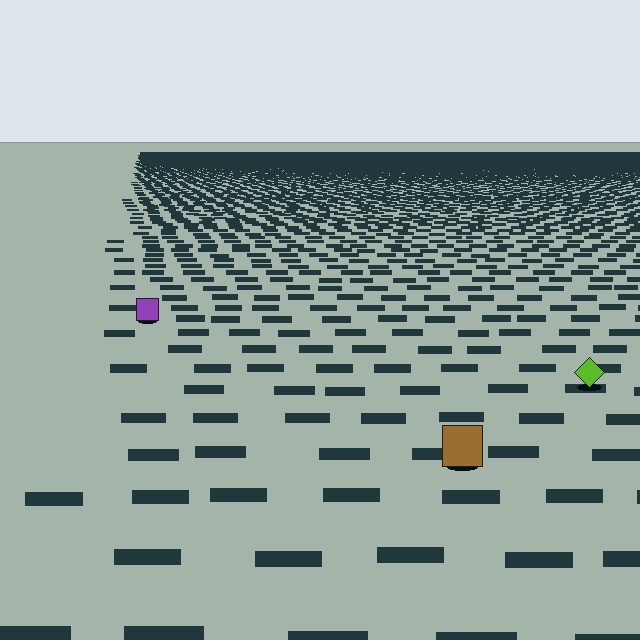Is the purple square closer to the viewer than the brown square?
No. The brown square is closer — you can tell from the texture gradient: the ground texture is coarser near it.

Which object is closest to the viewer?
The brown square is closest. The texture marks near it are larger and more spread out.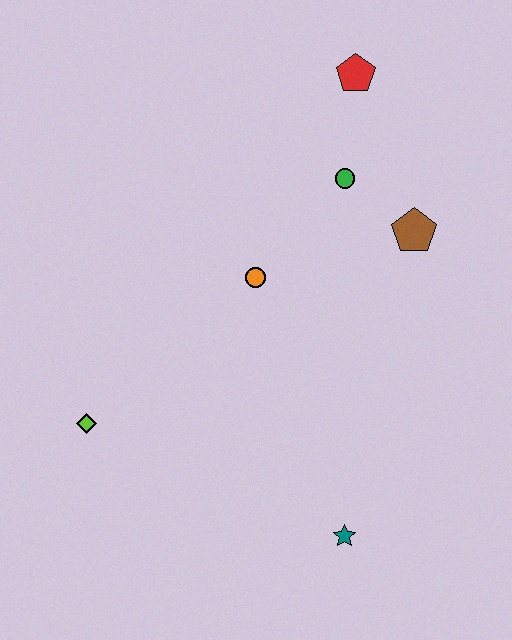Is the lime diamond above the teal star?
Yes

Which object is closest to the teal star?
The orange circle is closest to the teal star.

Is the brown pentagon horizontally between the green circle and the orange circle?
No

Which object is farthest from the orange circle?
The teal star is farthest from the orange circle.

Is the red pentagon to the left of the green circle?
No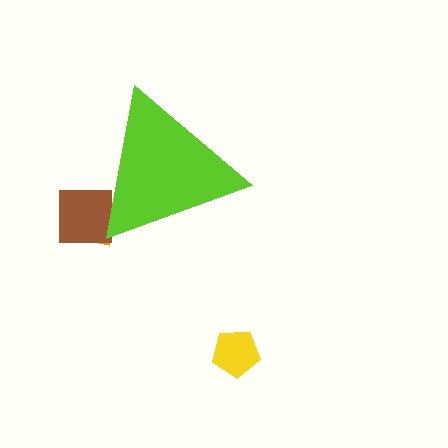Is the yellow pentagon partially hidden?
No, the yellow pentagon is fully visible.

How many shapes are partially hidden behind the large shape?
2 shapes are partially hidden.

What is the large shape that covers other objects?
A lime triangle.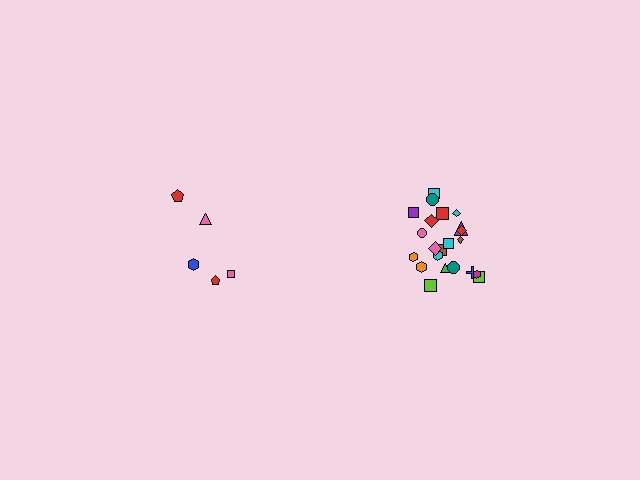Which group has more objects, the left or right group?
The right group.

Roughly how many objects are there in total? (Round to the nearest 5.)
Roughly 25 objects in total.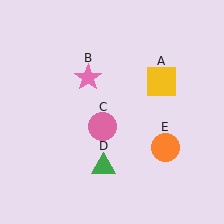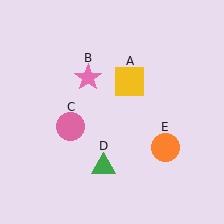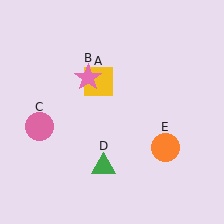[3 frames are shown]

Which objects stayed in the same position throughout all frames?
Pink star (object B) and green triangle (object D) and orange circle (object E) remained stationary.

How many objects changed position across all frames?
2 objects changed position: yellow square (object A), pink circle (object C).